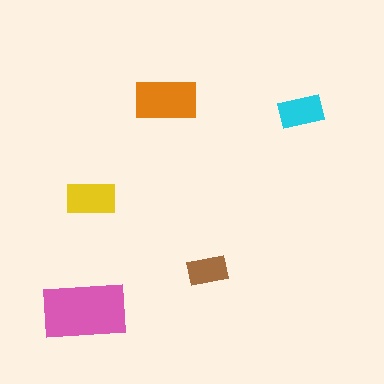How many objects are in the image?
There are 5 objects in the image.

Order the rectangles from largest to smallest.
the pink one, the orange one, the yellow one, the cyan one, the brown one.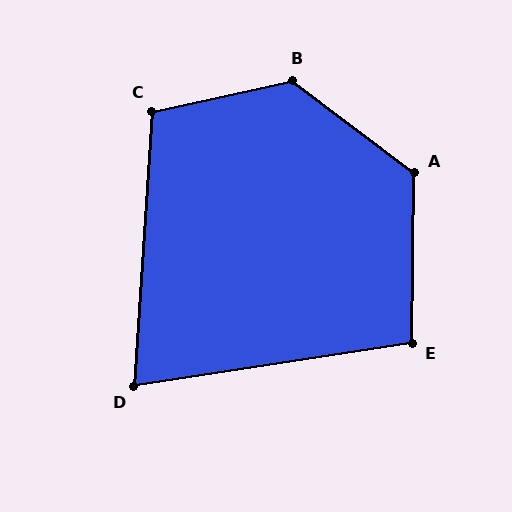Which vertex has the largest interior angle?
B, at approximately 131 degrees.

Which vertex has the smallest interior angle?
D, at approximately 78 degrees.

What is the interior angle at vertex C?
Approximately 106 degrees (obtuse).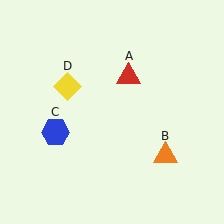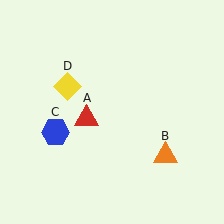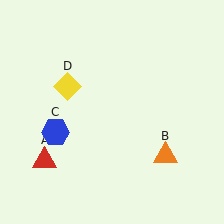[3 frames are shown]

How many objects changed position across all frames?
1 object changed position: red triangle (object A).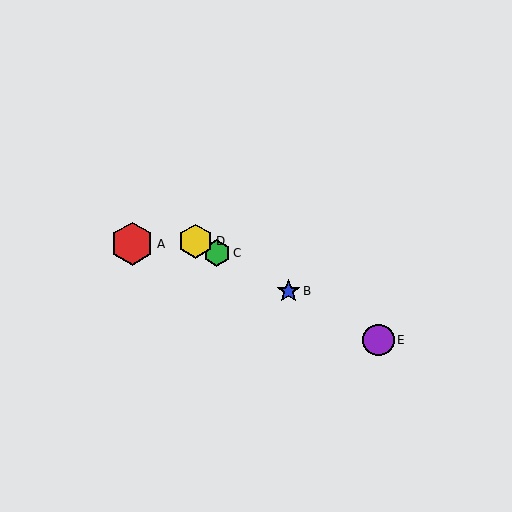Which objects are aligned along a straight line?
Objects B, C, D, E are aligned along a straight line.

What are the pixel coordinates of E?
Object E is at (379, 340).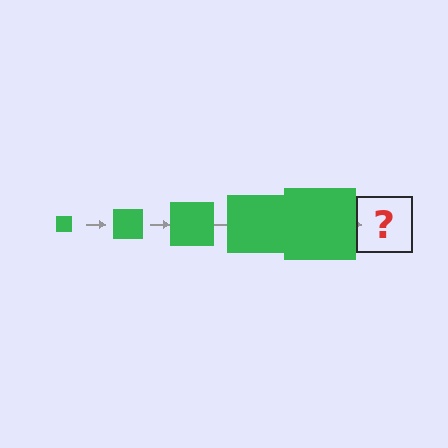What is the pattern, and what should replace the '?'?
The pattern is that the square gets progressively larger each step. The '?' should be a green square, larger than the previous one.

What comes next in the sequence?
The next element should be a green square, larger than the previous one.